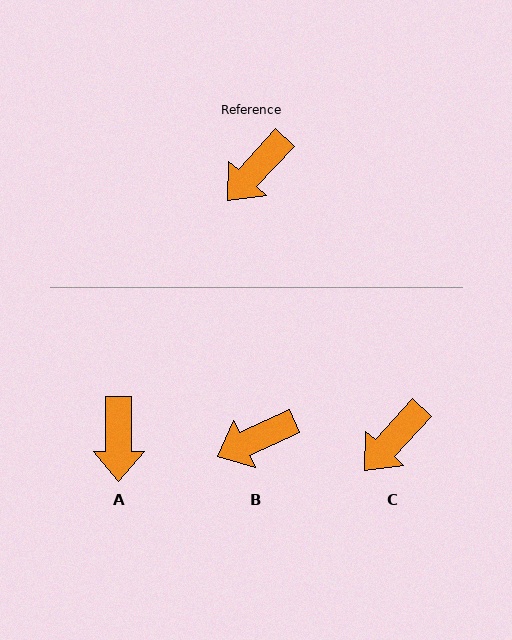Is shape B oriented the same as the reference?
No, it is off by about 23 degrees.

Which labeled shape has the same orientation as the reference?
C.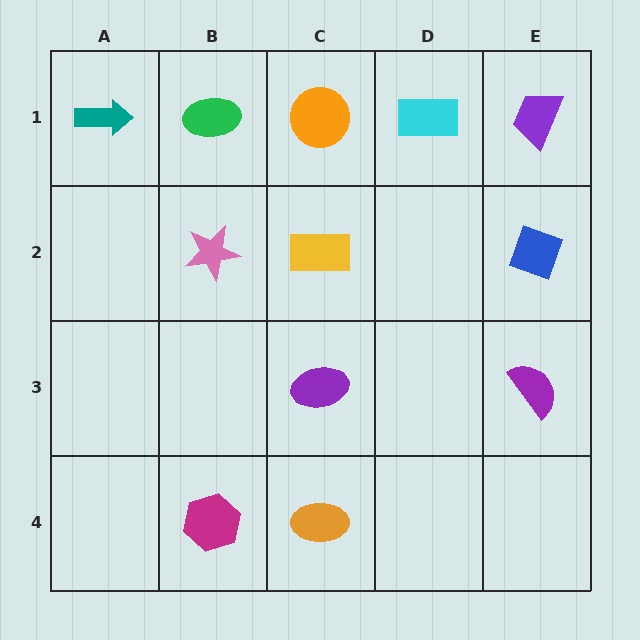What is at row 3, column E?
A purple semicircle.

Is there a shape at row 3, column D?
No, that cell is empty.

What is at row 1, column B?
A green ellipse.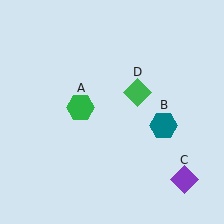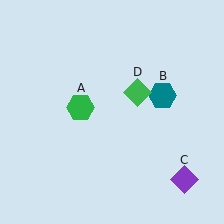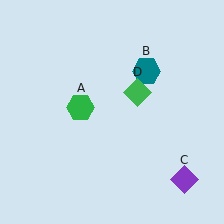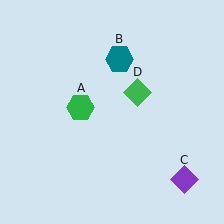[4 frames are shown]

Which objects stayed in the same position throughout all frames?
Green hexagon (object A) and purple diamond (object C) and green diamond (object D) remained stationary.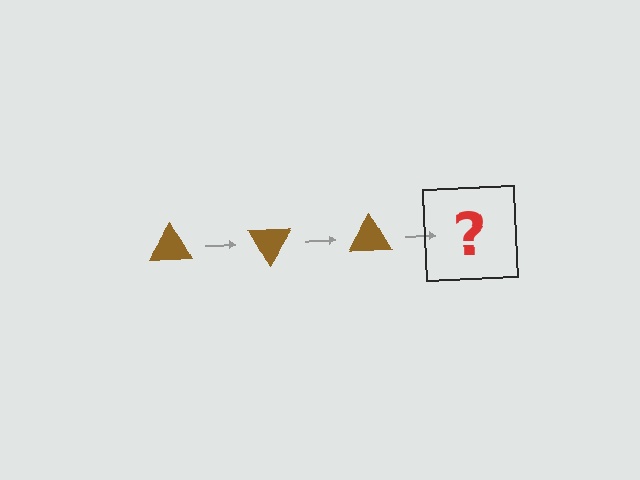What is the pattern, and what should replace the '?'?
The pattern is that the triangle rotates 60 degrees each step. The '?' should be a brown triangle rotated 180 degrees.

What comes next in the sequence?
The next element should be a brown triangle rotated 180 degrees.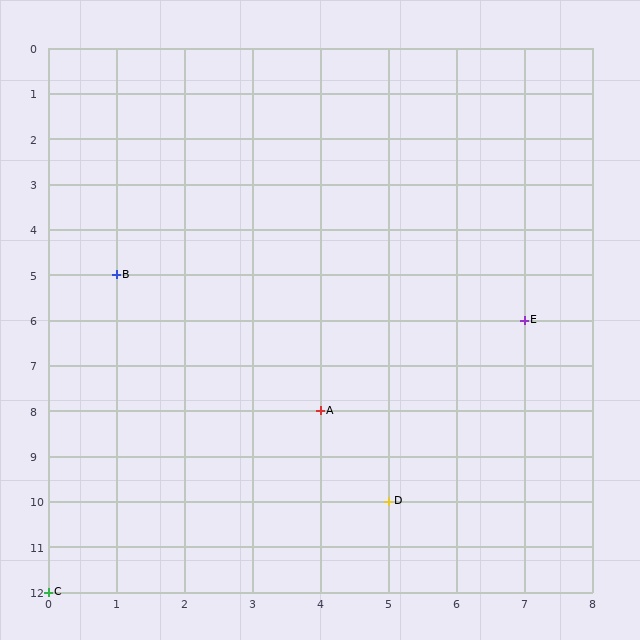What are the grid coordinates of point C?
Point C is at grid coordinates (0, 12).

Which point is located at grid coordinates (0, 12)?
Point C is at (0, 12).